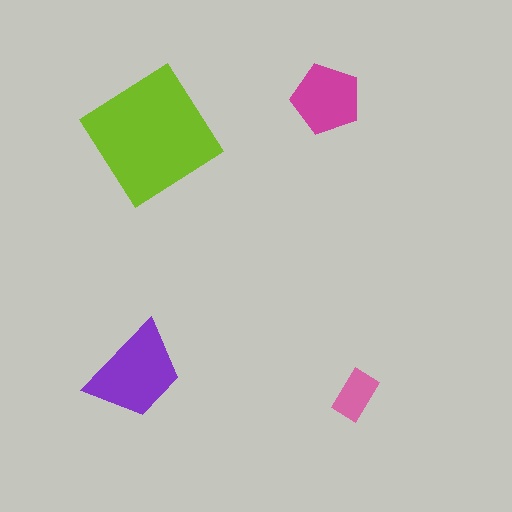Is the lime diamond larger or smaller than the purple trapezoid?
Larger.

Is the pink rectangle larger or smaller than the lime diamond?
Smaller.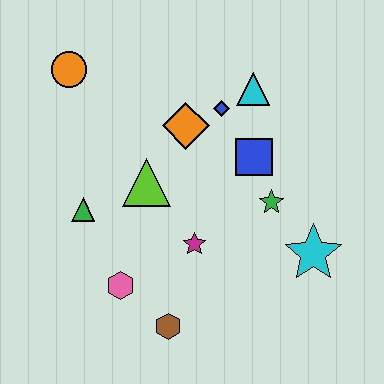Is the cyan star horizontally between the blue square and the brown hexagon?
No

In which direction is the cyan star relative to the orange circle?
The cyan star is to the right of the orange circle.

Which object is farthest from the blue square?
The orange circle is farthest from the blue square.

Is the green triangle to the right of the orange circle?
Yes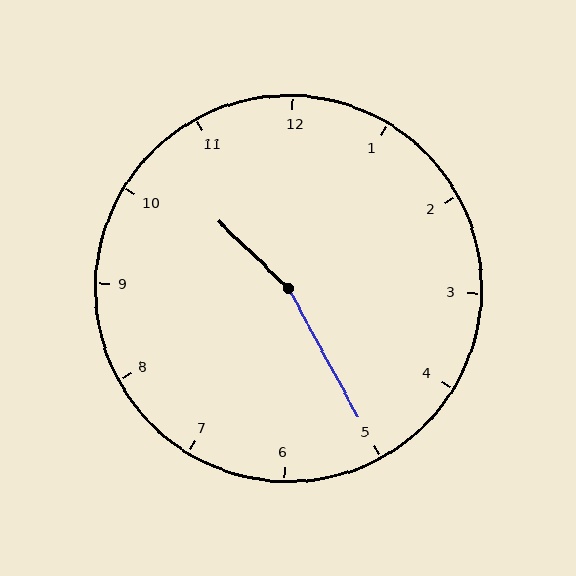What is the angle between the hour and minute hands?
Approximately 162 degrees.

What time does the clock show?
10:25.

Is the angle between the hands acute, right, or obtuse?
It is obtuse.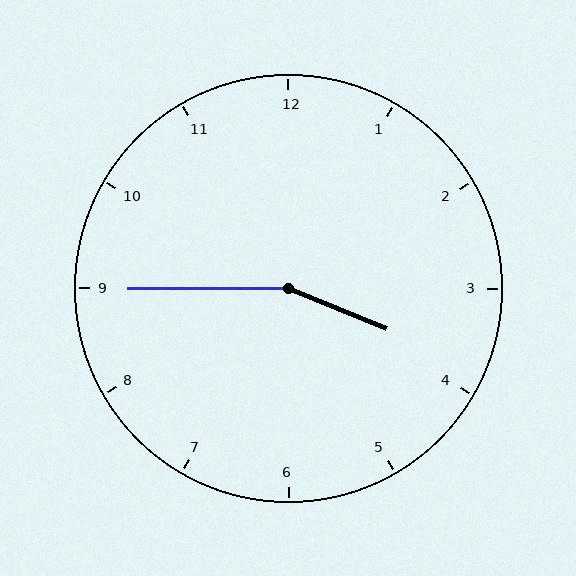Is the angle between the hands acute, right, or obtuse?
It is obtuse.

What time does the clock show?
3:45.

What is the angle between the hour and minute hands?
Approximately 158 degrees.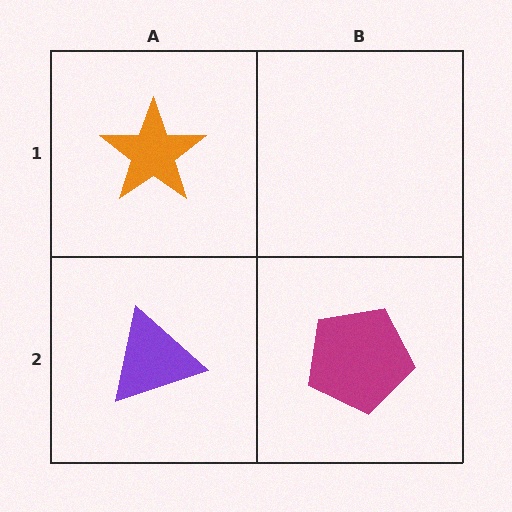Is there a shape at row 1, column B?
No, that cell is empty.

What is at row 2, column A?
A purple triangle.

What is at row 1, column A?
An orange star.